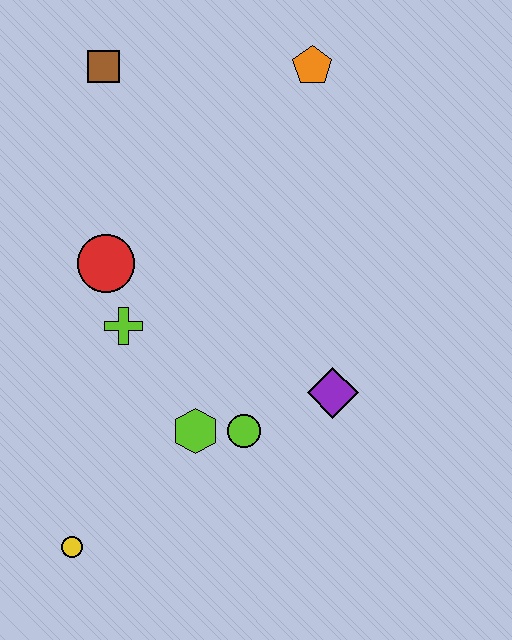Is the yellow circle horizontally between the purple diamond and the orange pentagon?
No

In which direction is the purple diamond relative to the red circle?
The purple diamond is to the right of the red circle.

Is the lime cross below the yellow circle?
No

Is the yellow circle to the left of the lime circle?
Yes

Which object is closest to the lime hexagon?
The lime circle is closest to the lime hexagon.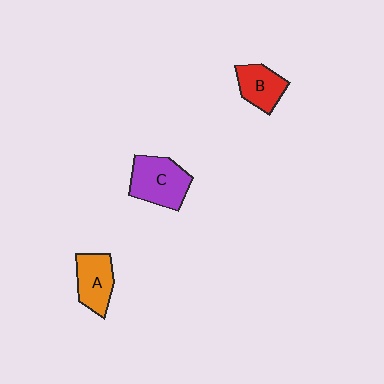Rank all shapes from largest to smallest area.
From largest to smallest: C (purple), A (orange), B (red).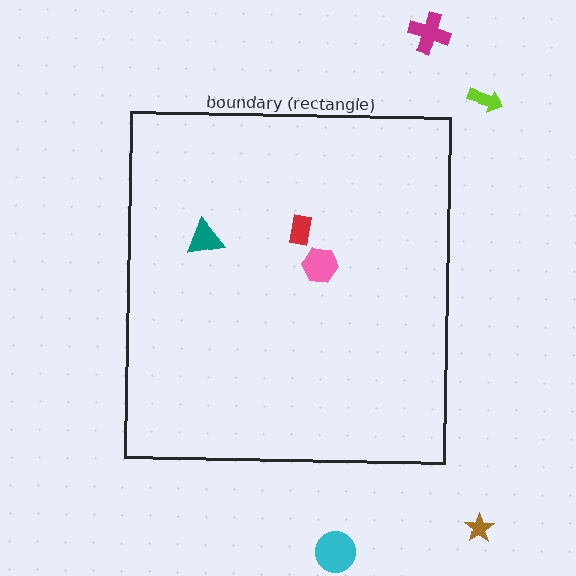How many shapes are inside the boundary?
3 inside, 4 outside.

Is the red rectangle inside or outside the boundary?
Inside.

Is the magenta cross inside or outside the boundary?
Outside.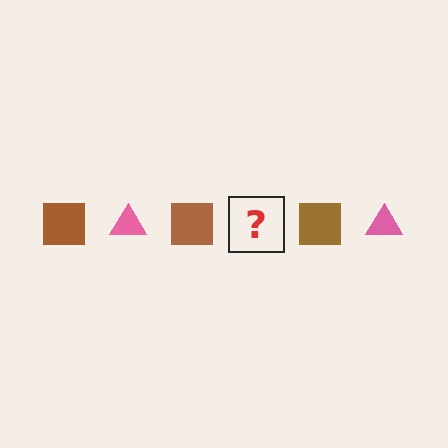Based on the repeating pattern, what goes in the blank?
The blank should be a pink triangle.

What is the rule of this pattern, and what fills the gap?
The rule is that the pattern alternates between brown square and pink triangle. The gap should be filled with a pink triangle.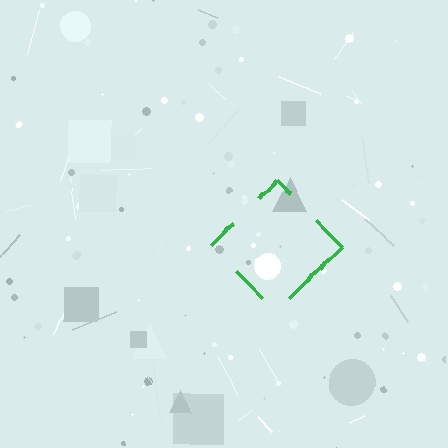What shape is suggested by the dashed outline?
The dashed outline suggests a diamond.